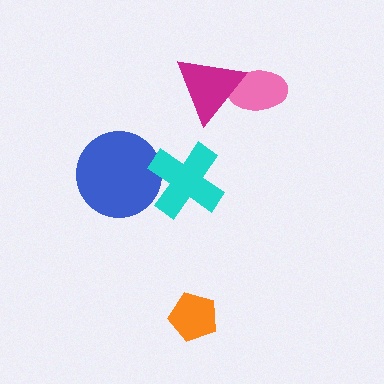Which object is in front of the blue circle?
The cyan cross is in front of the blue circle.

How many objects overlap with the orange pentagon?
0 objects overlap with the orange pentagon.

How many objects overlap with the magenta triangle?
1 object overlaps with the magenta triangle.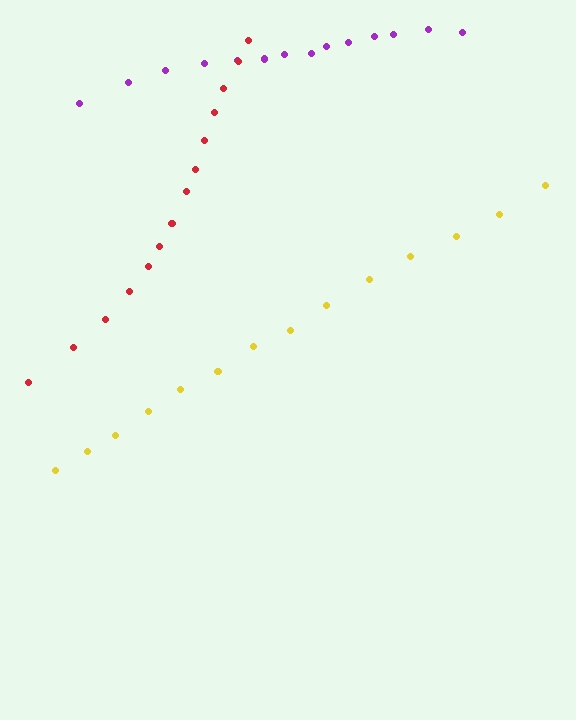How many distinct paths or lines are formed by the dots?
There are 3 distinct paths.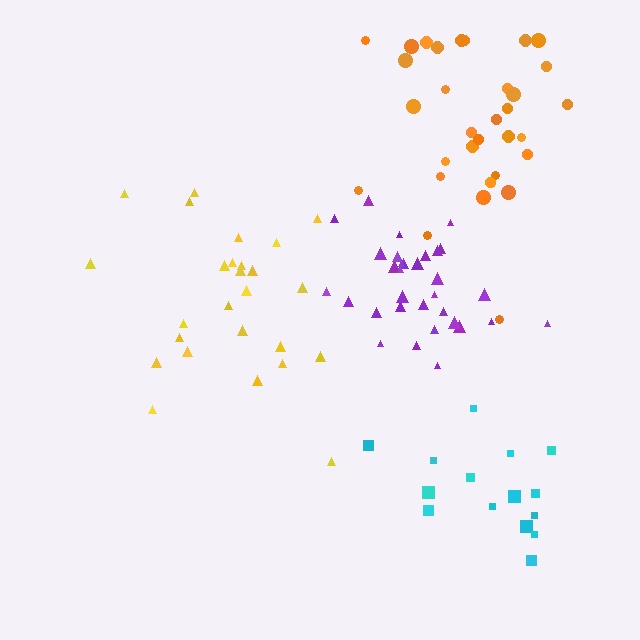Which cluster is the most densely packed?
Purple.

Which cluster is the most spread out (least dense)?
Cyan.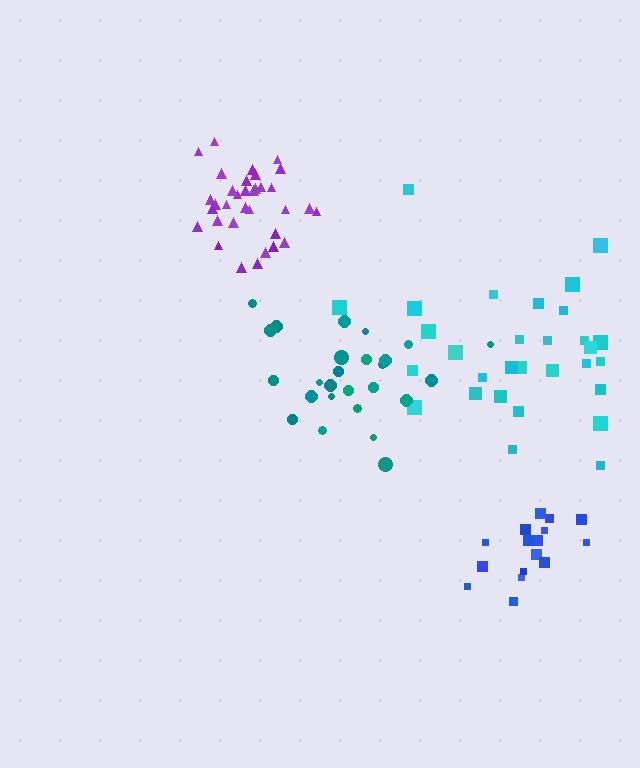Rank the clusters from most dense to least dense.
purple, blue, teal, cyan.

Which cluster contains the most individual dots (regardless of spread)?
Purple (35).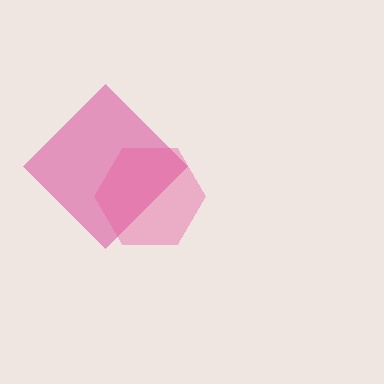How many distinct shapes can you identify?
There are 2 distinct shapes: a magenta diamond, a pink hexagon.